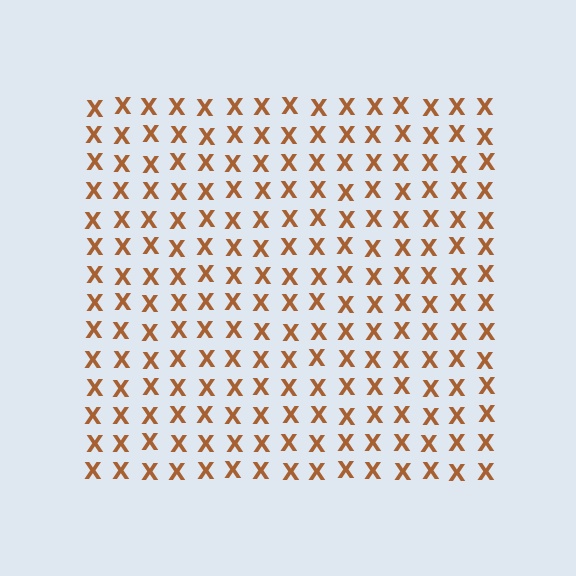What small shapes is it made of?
It is made of small letter X's.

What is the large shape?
The large shape is a square.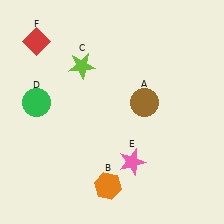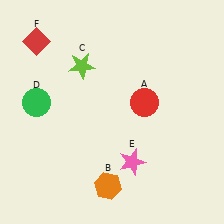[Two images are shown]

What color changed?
The circle (A) changed from brown in Image 1 to red in Image 2.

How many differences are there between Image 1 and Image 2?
There is 1 difference between the two images.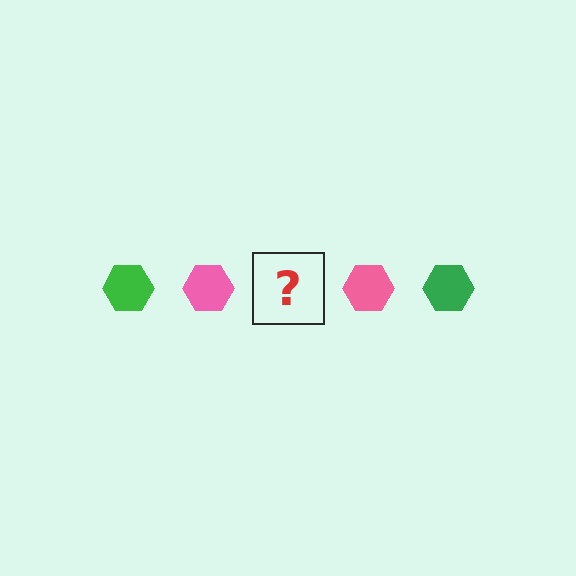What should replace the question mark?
The question mark should be replaced with a green hexagon.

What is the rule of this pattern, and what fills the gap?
The rule is that the pattern cycles through green, pink hexagons. The gap should be filled with a green hexagon.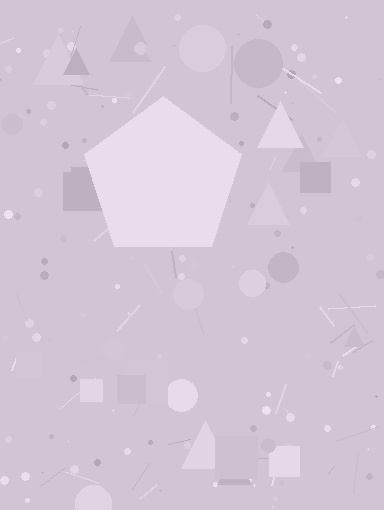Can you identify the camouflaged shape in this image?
The camouflaged shape is a pentagon.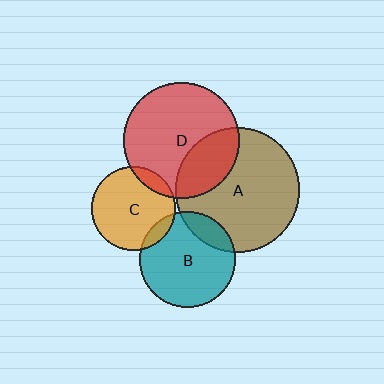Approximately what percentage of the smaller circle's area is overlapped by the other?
Approximately 10%.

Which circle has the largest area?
Circle A (brown).